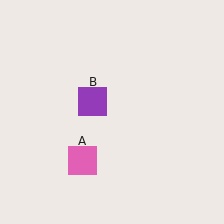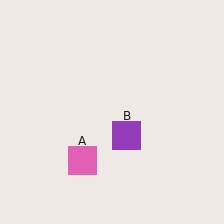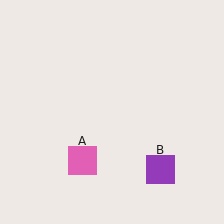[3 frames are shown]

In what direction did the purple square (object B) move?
The purple square (object B) moved down and to the right.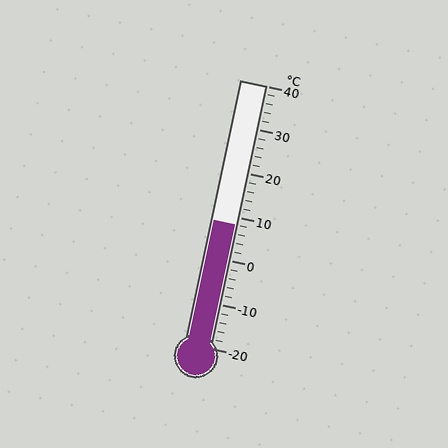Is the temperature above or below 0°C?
The temperature is above 0°C.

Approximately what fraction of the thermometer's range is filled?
The thermometer is filled to approximately 45% of its range.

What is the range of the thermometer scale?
The thermometer scale ranges from -20°C to 40°C.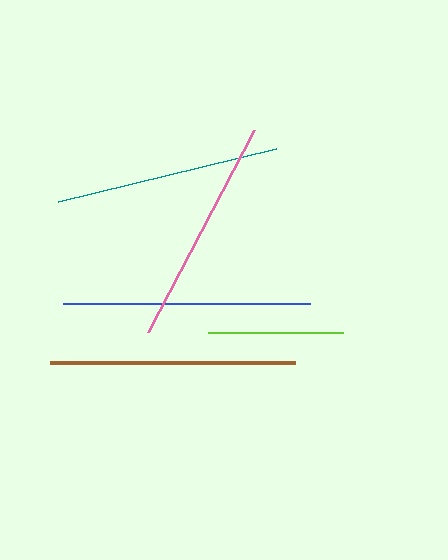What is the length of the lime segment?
The lime segment is approximately 134 pixels long.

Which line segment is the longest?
The blue line is the longest at approximately 248 pixels.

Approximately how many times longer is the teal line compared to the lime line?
The teal line is approximately 1.7 times the length of the lime line.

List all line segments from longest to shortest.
From longest to shortest: blue, brown, pink, teal, lime.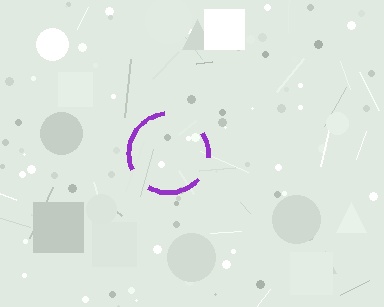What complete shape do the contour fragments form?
The contour fragments form a circle.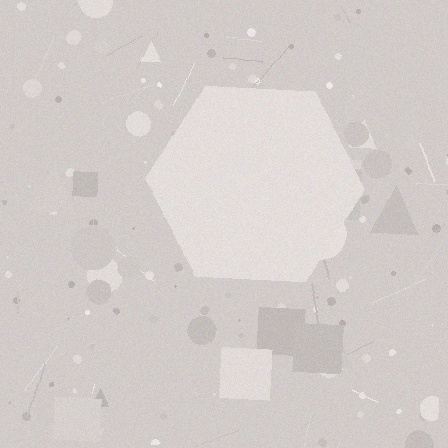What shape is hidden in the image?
A hexagon is hidden in the image.